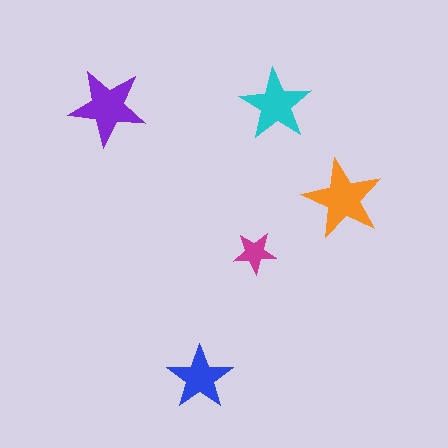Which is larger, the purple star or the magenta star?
The purple one.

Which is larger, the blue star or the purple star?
The purple one.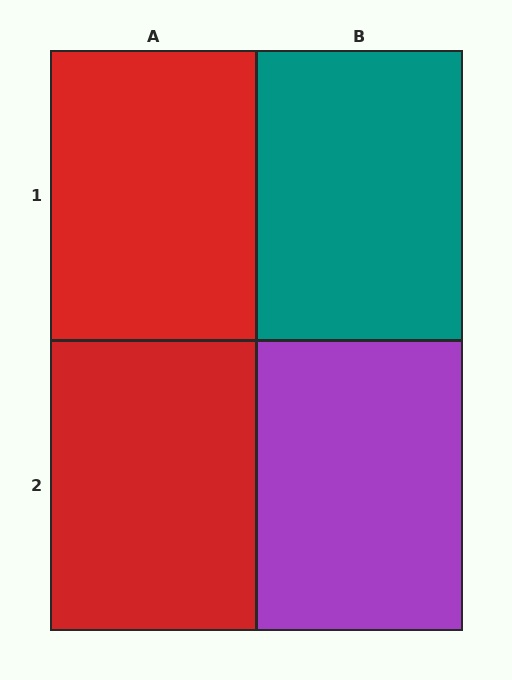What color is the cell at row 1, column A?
Red.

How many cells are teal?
1 cell is teal.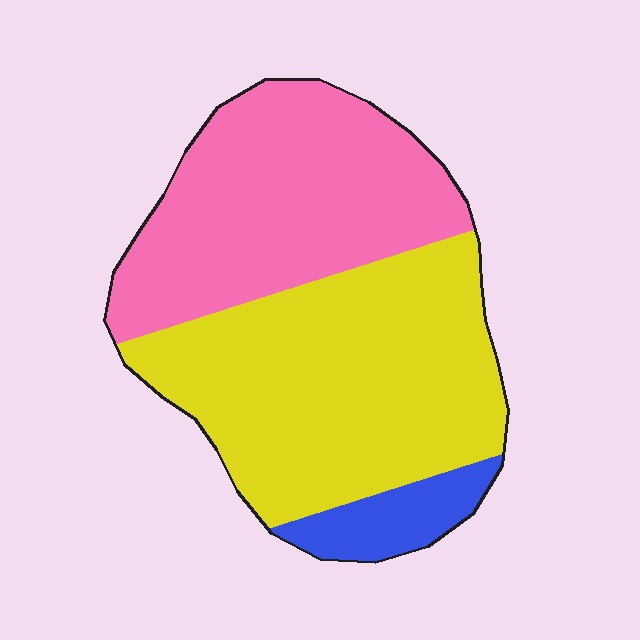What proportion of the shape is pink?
Pink covers about 40% of the shape.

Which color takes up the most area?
Yellow, at roughly 50%.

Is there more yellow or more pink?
Yellow.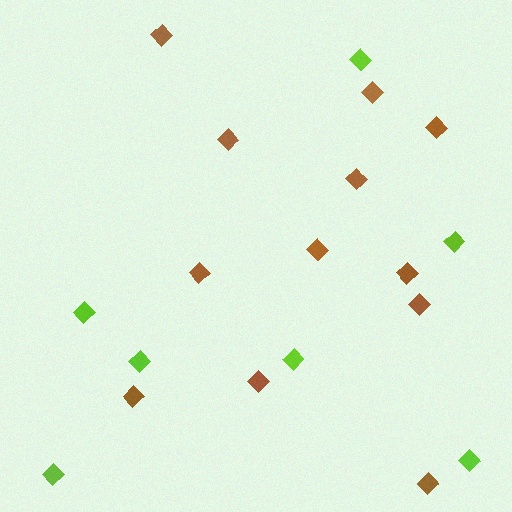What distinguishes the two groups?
There are 2 groups: one group of brown diamonds (12) and one group of lime diamonds (7).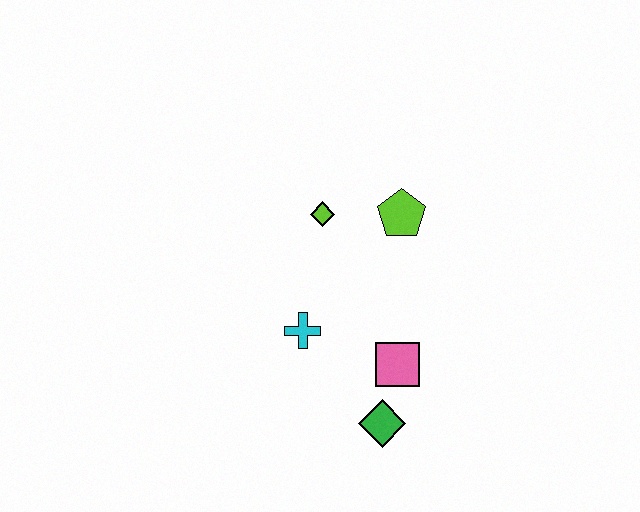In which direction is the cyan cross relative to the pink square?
The cyan cross is to the left of the pink square.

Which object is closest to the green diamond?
The pink square is closest to the green diamond.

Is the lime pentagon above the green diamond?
Yes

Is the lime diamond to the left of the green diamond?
Yes